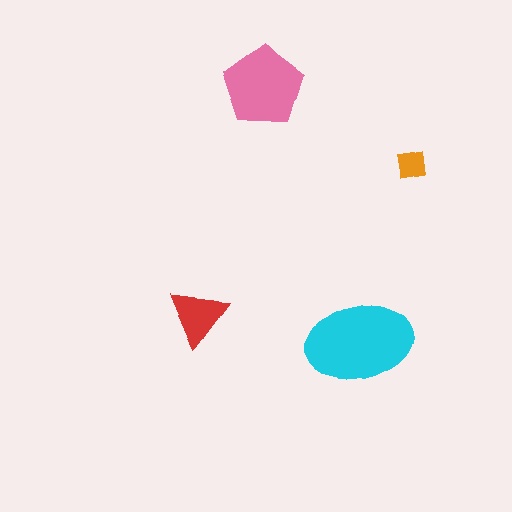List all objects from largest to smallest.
The cyan ellipse, the pink pentagon, the red triangle, the orange square.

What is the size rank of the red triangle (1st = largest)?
3rd.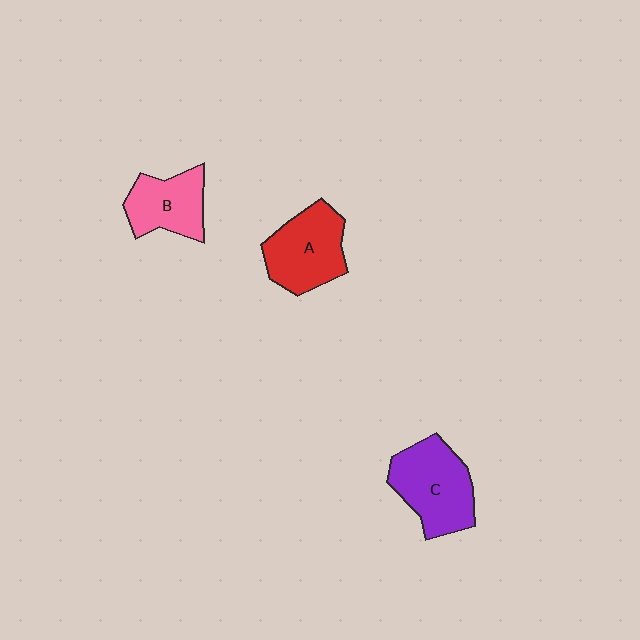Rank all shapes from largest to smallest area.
From largest to smallest: C (purple), A (red), B (pink).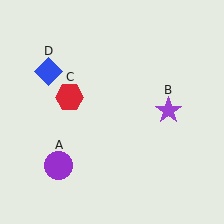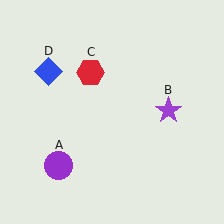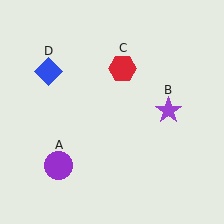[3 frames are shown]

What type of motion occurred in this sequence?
The red hexagon (object C) rotated clockwise around the center of the scene.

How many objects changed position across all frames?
1 object changed position: red hexagon (object C).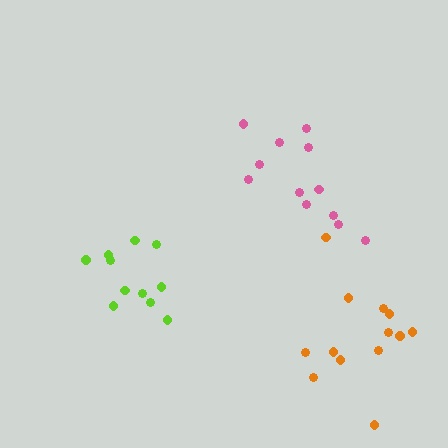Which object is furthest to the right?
The orange cluster is rightmost.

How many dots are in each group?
Group 1: 13 dots, Group 2: 11 dots, Group 3: 12 dots (36 total).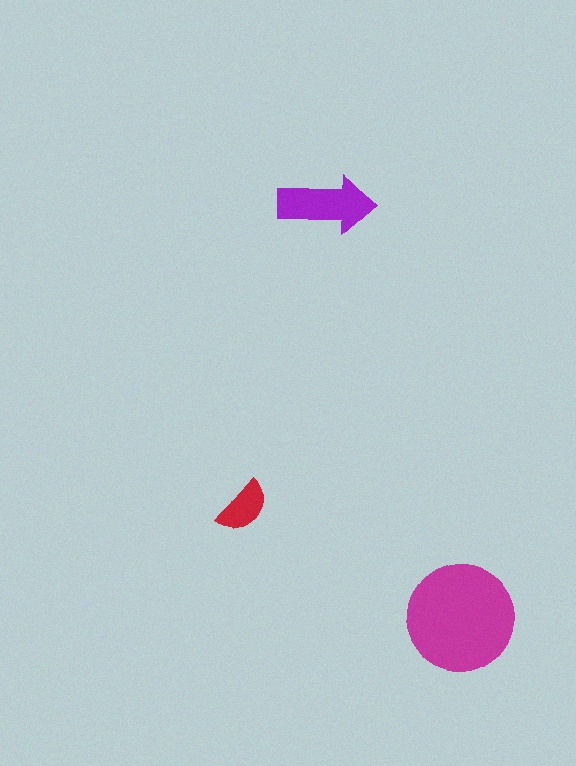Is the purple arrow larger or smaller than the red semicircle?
Larger.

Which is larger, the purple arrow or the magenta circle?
The magenta circle.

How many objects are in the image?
There are 3 objects in the image.